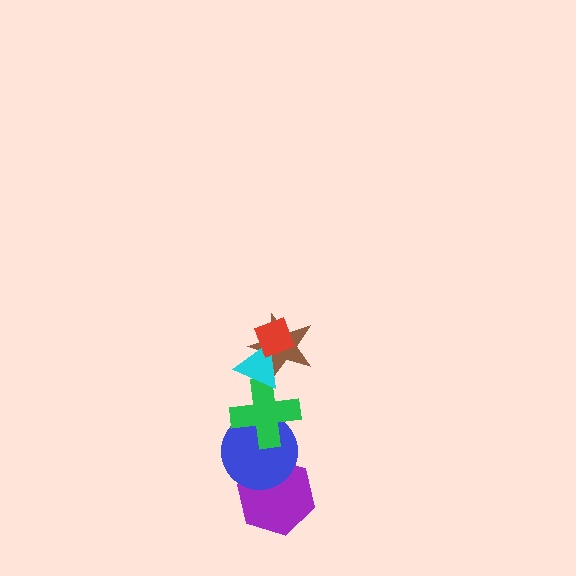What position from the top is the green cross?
The green cross is 4th from the top.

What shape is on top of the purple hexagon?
The blue circle is on top of the purple hexagon.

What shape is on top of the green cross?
The brown star is on top of the green cross.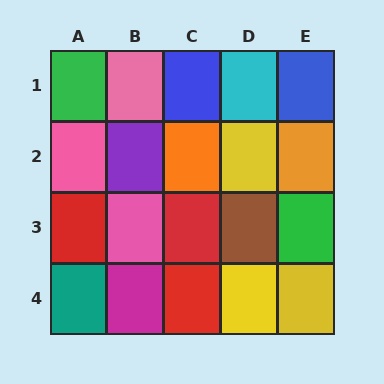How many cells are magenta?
1 cell is magenta.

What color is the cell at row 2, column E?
Orange.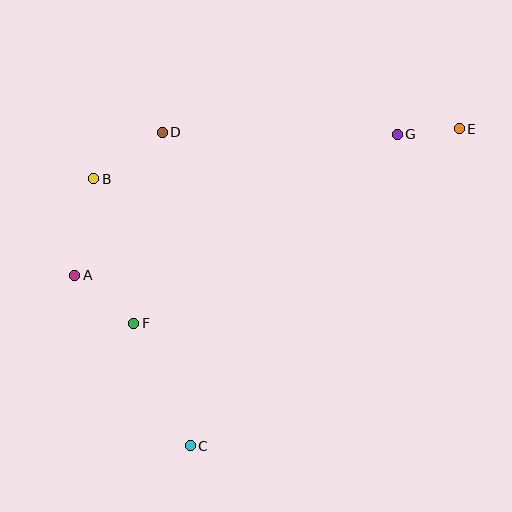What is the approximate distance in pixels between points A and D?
The distance between A and D is approximately 167 pixels.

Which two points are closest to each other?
Points E and G are closest to each other.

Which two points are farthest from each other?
Points C and E are farthest from each other.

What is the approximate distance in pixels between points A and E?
The distance between A and E is approximately 411 pixels.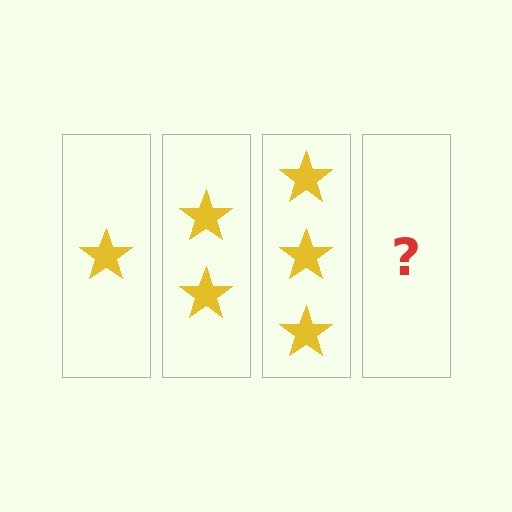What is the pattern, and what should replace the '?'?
The pattern is that each step adds one more star. The '?' should be 4 stars.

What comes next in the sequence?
The next element should be 4 stars.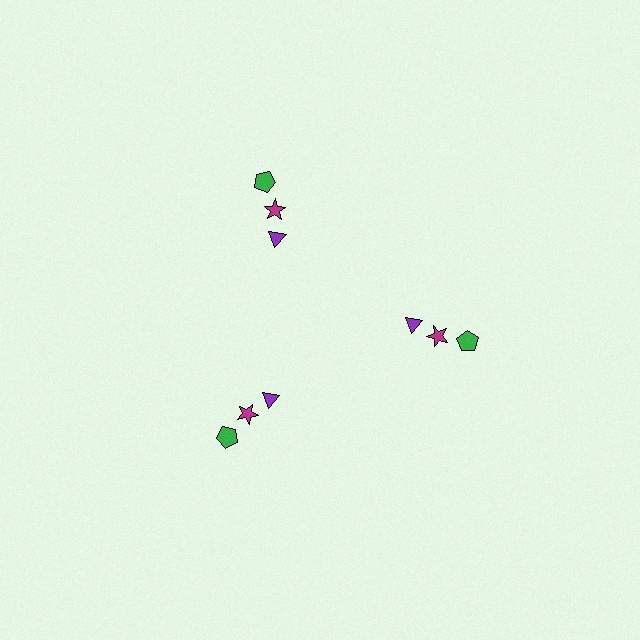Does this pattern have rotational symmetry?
Yes, this pattern has 3-fold rotational symmetry. It looks the same after rotating 120 degrees around the center.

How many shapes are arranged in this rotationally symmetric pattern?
There are 9 shapes, arranged in 3 groups of 3.